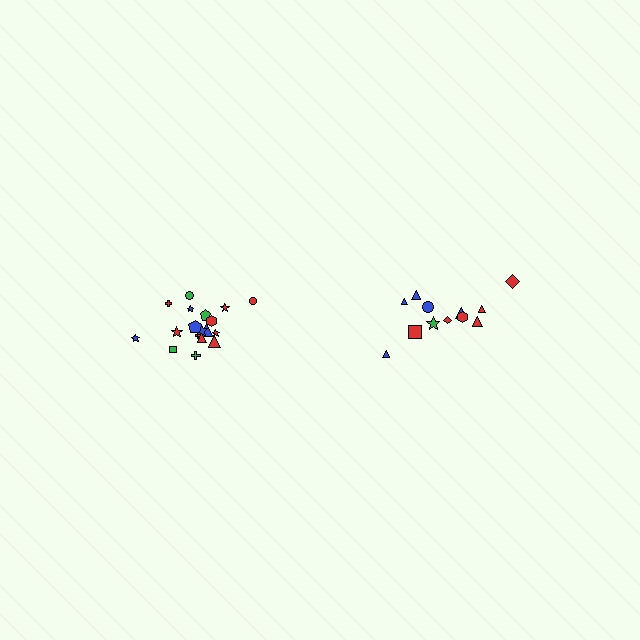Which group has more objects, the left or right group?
The left group.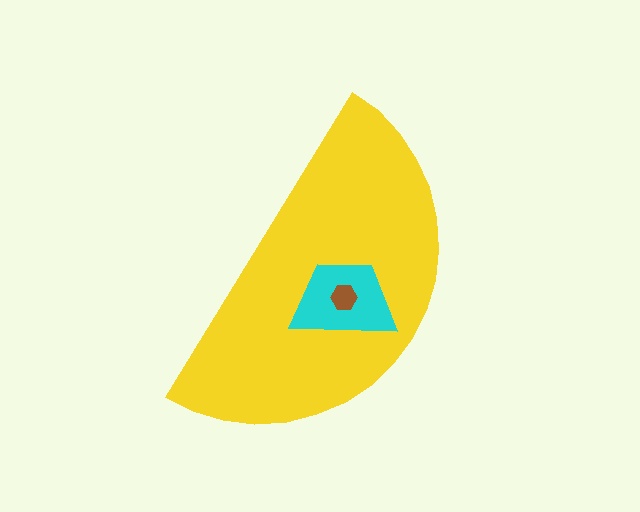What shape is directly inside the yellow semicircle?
The cyan trapezoid.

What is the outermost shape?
The yellow semicircle.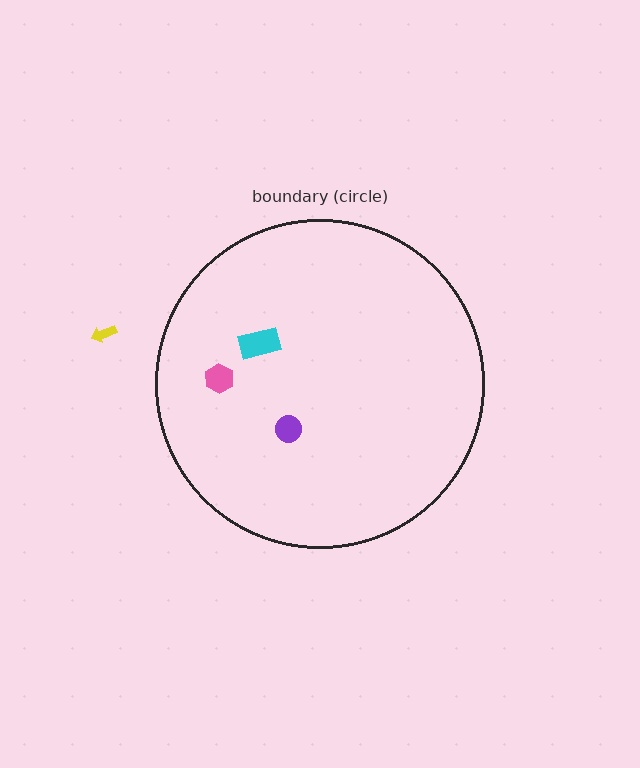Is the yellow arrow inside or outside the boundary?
Outside.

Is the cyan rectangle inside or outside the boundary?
Inside.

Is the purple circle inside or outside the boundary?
Inside.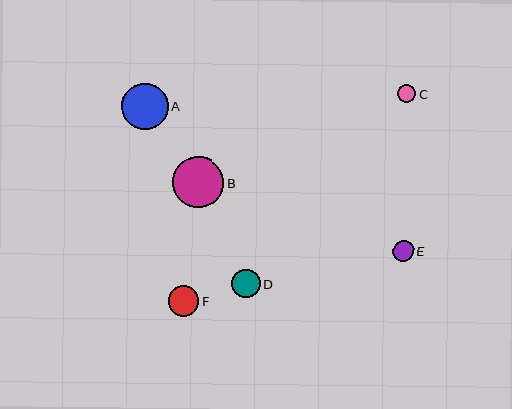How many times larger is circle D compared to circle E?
Circle D is approximately 1.4 times the size of circle E.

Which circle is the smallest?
Circle C is the smallest with a size of approximately 18 pixels.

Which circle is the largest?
Circle B is the largest with a size of approximately 51 pixels.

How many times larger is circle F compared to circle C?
Circle F is approximately 1.7 times the size of circle C.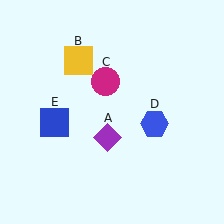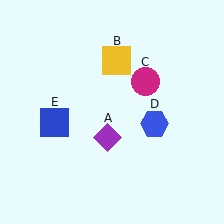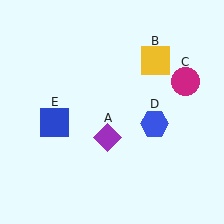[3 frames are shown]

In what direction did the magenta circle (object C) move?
The magenta circle (object C) moved right.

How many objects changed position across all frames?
2 objects changed position: yellow square (object B), magenta circle (object C).